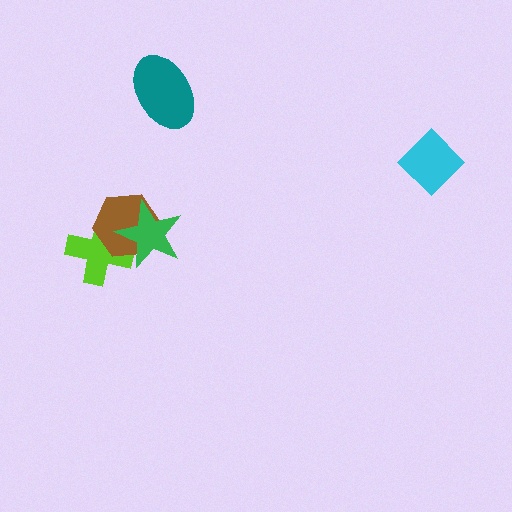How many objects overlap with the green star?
2 objects overlap with the green star.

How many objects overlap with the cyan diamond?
0 objects overlap with the cyan diamond.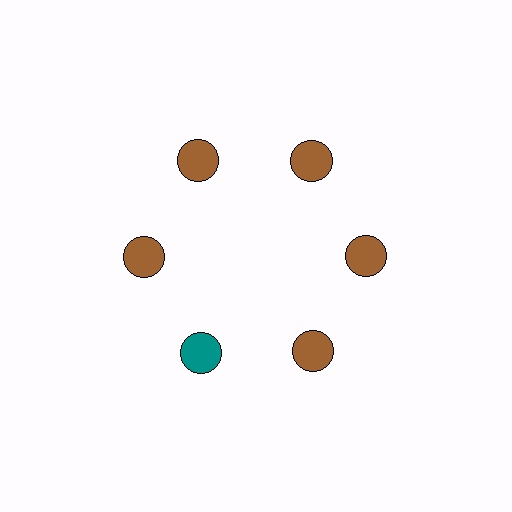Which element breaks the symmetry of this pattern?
The teal circle at roughly the 7 o'clock position breaks the symmetry. All other shapes are brown circles.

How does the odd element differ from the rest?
It has a different color: teal instead of brown.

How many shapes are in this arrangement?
There are 6 shapes arranged in a ring pattern.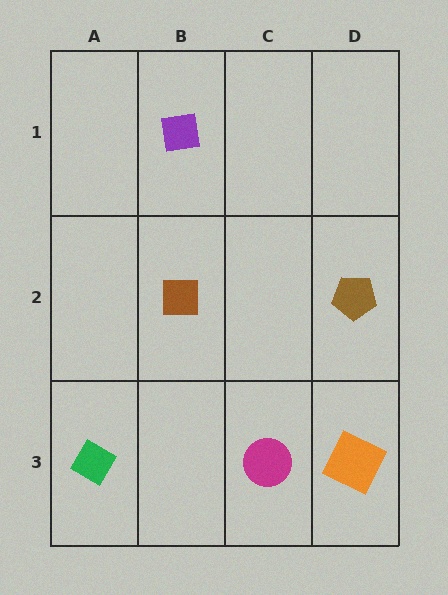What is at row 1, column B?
A purple square.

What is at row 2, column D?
A brown pentagon.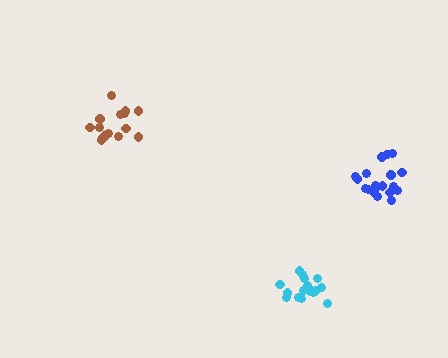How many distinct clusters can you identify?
There are 3 distinct clusters.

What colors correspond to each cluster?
The clusters are colored: blue, brown, cyan.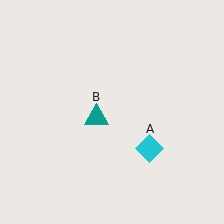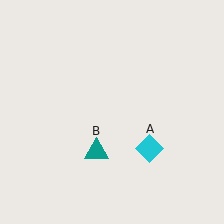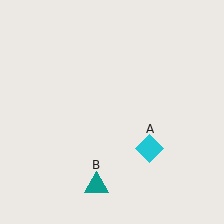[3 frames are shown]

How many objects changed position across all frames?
1 object changed position: teal triangle (object B).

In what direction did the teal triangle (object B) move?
The teal triangle (object B) moved down.